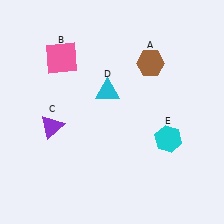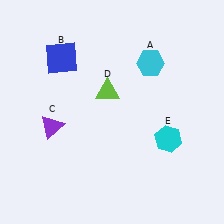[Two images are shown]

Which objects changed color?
A changed from brown to cyan. B changed from pink to blue. D changed from cyan to lime.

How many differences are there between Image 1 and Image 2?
There are 3 differences between the two images.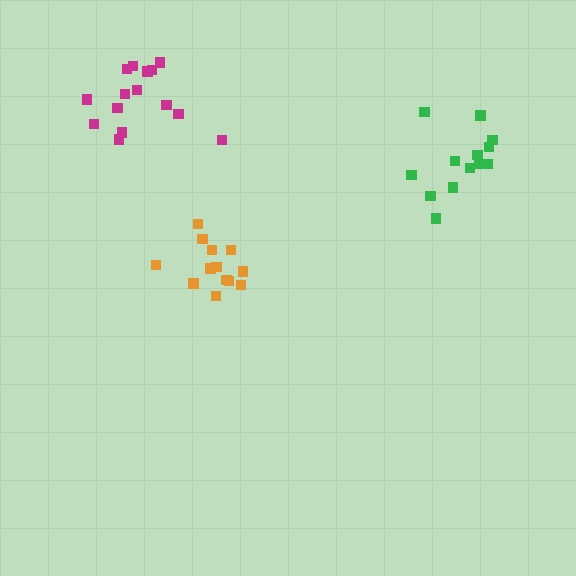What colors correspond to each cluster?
The clusters are colored: orange, magenta, green.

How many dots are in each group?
Group 1: 13 dots, Group 2: 15 dots, Group 3: 13 dots (41 total).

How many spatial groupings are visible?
There are 3 spatial groupings.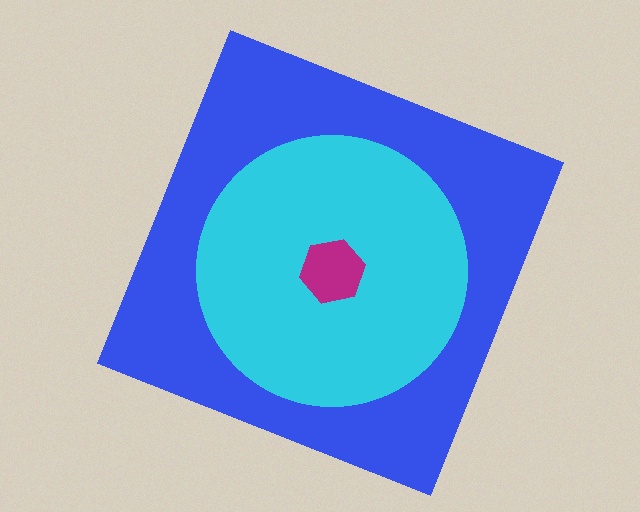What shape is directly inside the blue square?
The cyan circle.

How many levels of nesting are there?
3.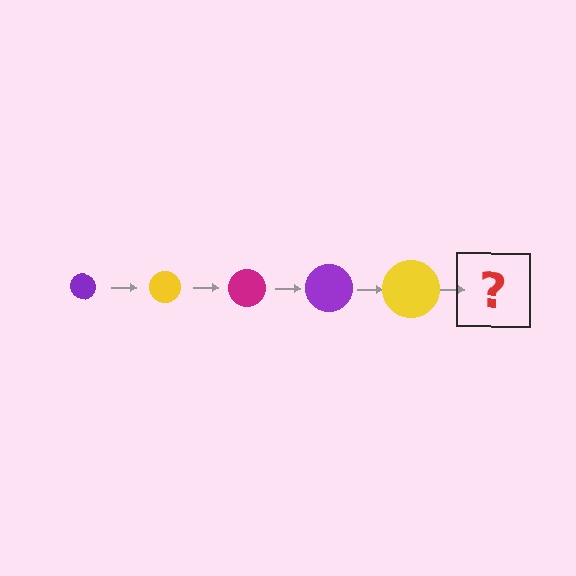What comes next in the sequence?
The next element should be a magenta circle, larger than the previous one.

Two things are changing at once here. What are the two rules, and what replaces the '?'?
The two rules are that the circle grows larger each step and the color cycles through purple, yellow, and magenta. The '?' should be a magenta circle, larger than the previous one.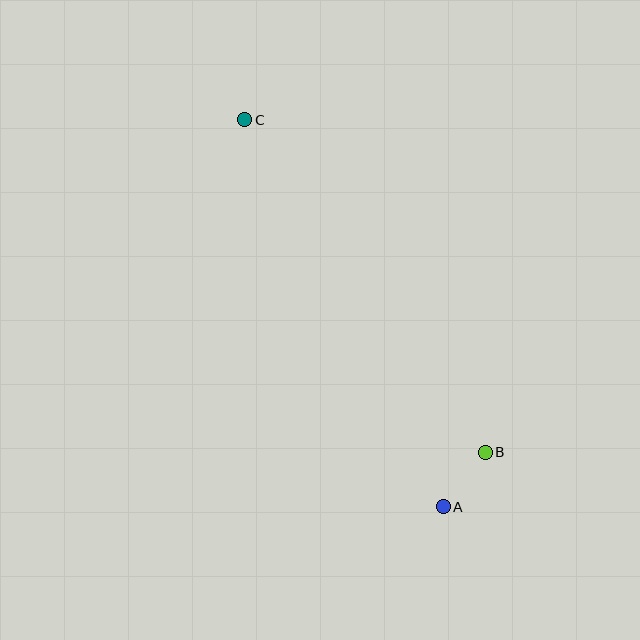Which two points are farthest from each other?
Points A and C are farthest from each other.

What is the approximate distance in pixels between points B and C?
The distance between B and C is approximately 411 pixels.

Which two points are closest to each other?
Points A and B are closest to each other.